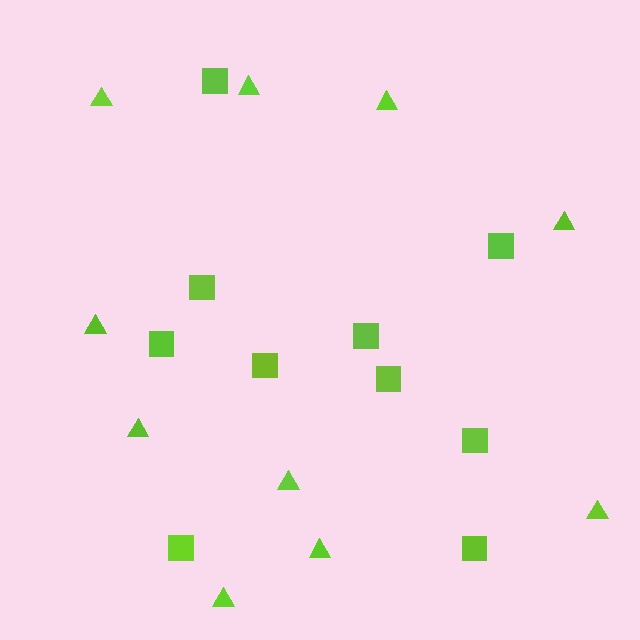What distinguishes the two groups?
There are 2 groups: one group of triangles (10) and one group of squares (10).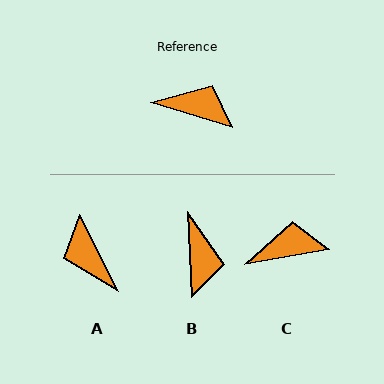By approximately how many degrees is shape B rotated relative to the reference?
Approximately 71 degrees clockwise.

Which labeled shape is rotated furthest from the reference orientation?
A, about 133 degrees away.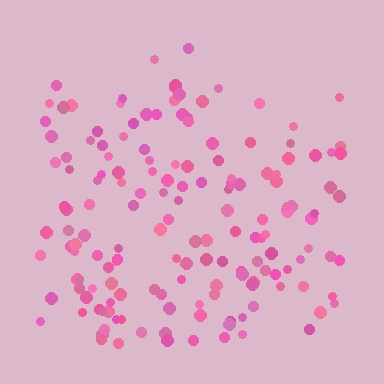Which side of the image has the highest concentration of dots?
The bottom.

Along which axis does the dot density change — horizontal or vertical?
Vertical.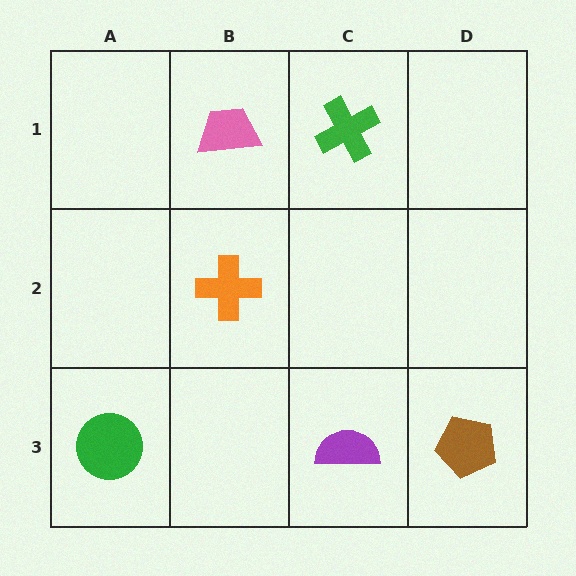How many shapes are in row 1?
2 shapes.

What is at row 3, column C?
A purple semicircle.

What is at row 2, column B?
An orange cross.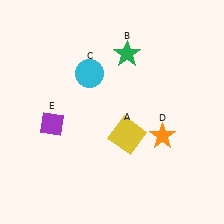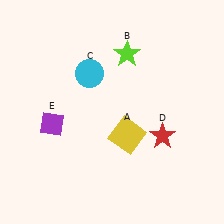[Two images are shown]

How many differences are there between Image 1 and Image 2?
There are 2 differences between the two images.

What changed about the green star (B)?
In Image 1, B is green. In Image 2, it changed to lime.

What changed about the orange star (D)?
In Image 1, D is orange. In Image 2, it changed to red.